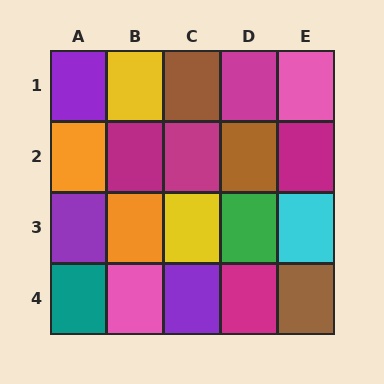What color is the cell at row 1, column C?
Brown.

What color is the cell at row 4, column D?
Magenta.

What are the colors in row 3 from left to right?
Purple, orange, yellow, green, cyan.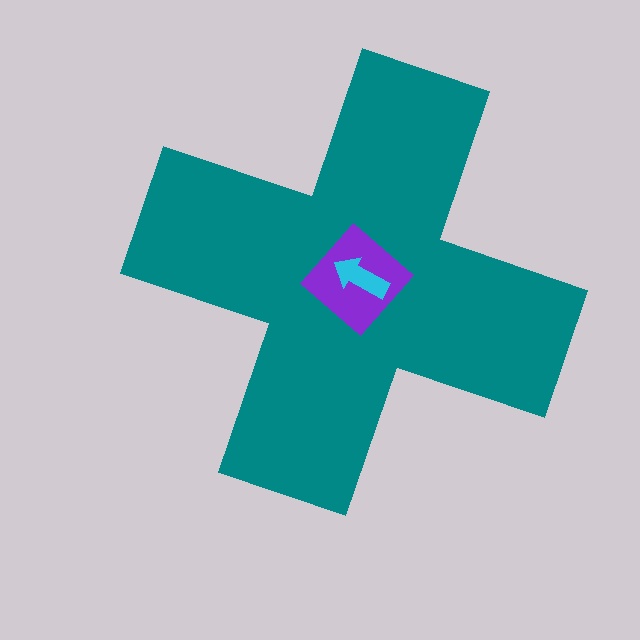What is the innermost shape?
The cyan arrow.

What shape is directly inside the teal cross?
The purple diamond.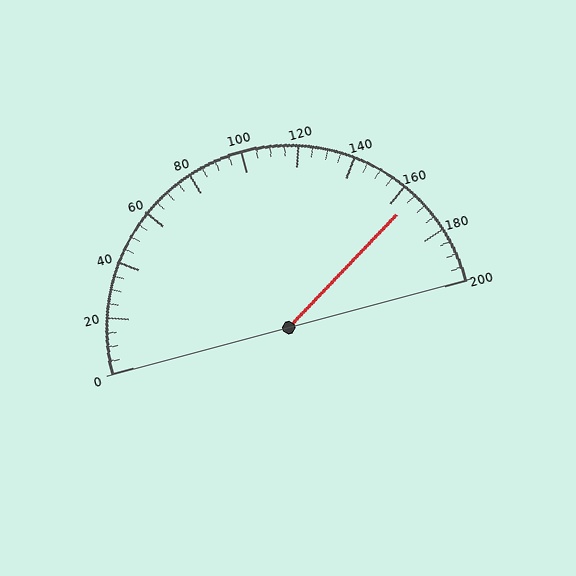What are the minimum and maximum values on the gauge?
The gauge ranges from 0 to 200.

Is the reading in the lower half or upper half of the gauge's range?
The reading is in the upper half of the range (0 to 200).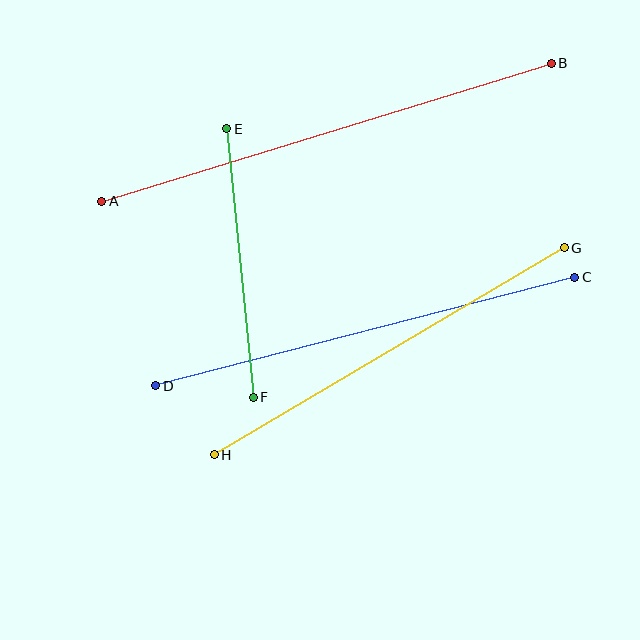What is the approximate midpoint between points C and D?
The midpoint is at approximately (365, 331) pixels.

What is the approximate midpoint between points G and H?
The midpoint is at approximately (389, 351) pixels.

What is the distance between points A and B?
The distance is approximately 470 pixels.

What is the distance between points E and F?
The distance is approximately 270 pixels.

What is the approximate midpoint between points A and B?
The midpoint is at approximately (327, 132) pixels.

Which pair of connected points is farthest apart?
Points A and B are farthest apart.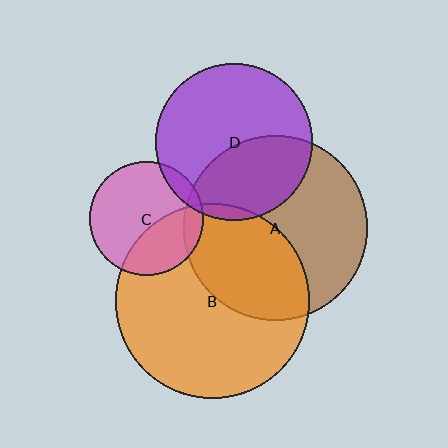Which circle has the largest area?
Circle B (orange).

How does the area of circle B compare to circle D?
Approximately 1.5 times.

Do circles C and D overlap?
Yes.